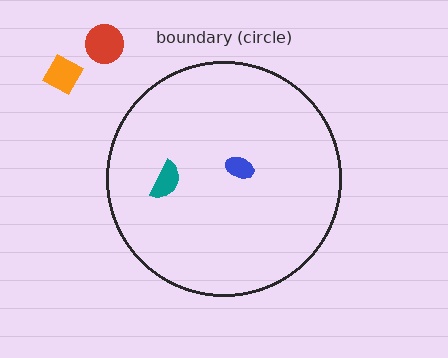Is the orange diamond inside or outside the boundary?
Outside.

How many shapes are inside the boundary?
2 inside, 2 outside.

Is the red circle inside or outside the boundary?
Outside.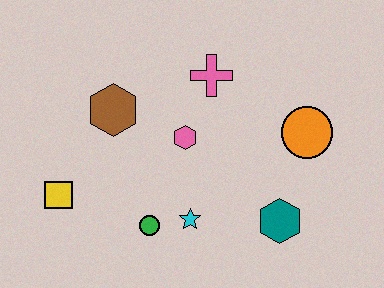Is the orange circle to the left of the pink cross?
No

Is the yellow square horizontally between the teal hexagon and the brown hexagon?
No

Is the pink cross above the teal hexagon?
Yes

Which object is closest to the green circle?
The cyan star is closest to the green circle.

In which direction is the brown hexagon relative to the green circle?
The brown hexagon is above the green circle.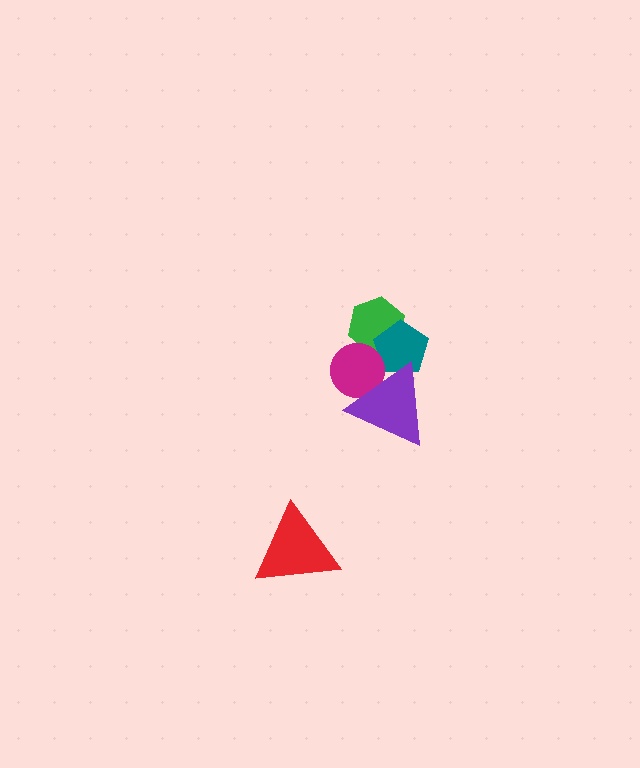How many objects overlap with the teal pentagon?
4 objects overlap with the teal pentagon.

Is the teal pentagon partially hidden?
Yes, it is partially covered by another shape.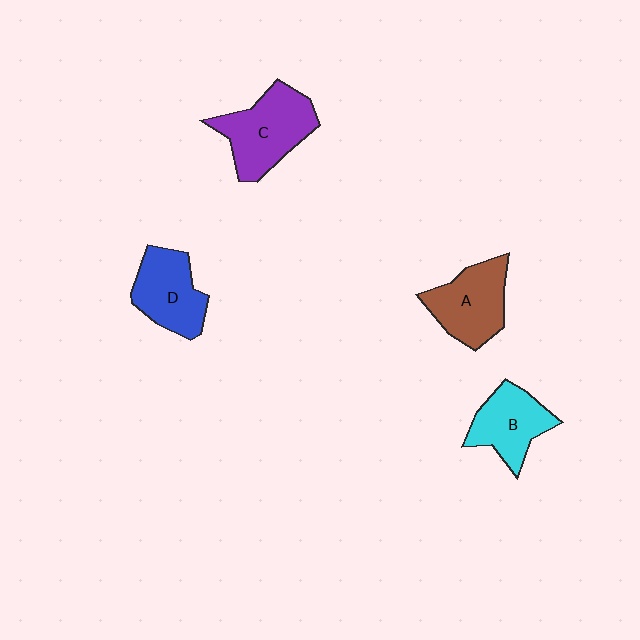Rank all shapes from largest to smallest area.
From largest to smallest: C (purple), A (brown), D (blue), B (cyan).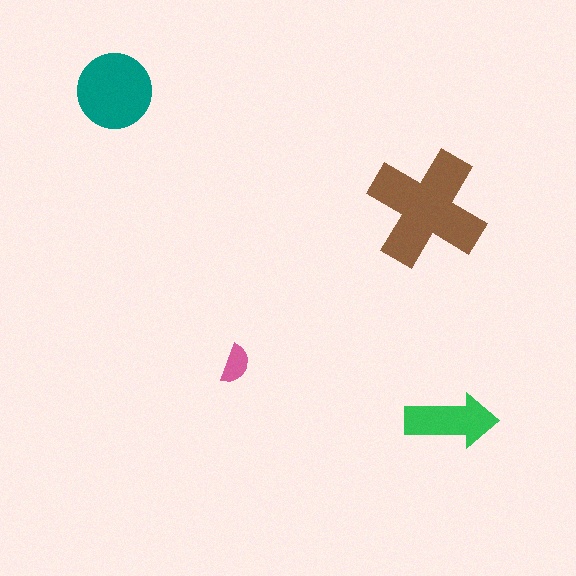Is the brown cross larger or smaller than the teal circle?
Larger.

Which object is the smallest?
The pink semicircle.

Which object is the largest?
The brown cross.